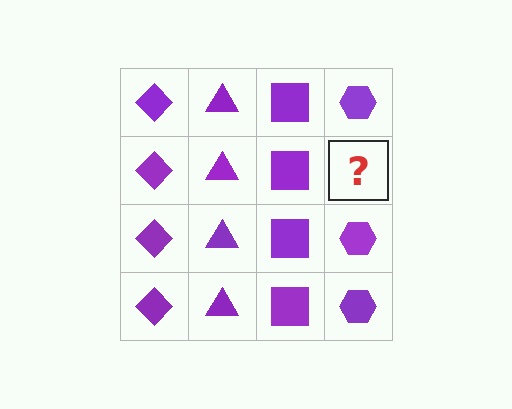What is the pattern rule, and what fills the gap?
The rule is that each column has a consistent shape. The gap should be filled with a purple hexagon.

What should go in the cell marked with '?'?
The missing cell should contain a purple hexagon.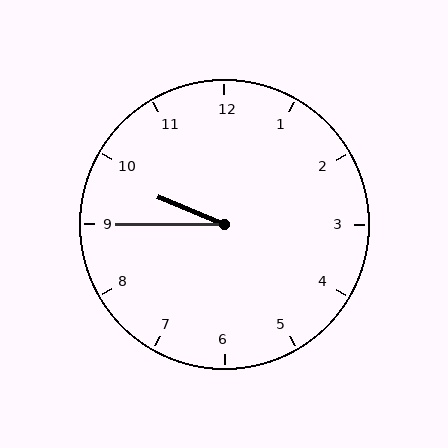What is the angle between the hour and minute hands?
Approximately 22 degrees.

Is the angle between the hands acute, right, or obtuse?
It is acute.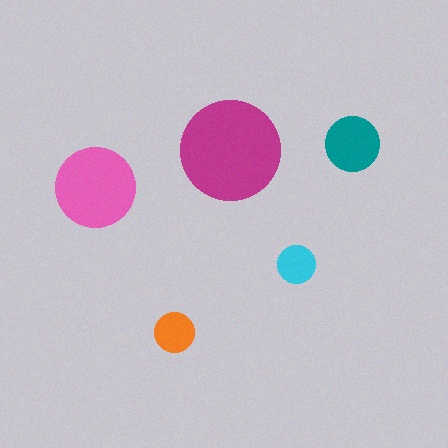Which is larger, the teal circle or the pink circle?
The pink one.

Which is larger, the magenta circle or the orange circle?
The magenta one.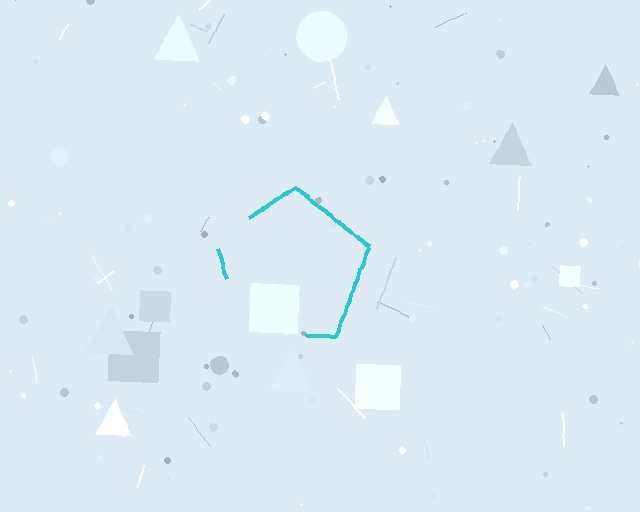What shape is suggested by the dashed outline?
The dashed outline suggests a pentagon.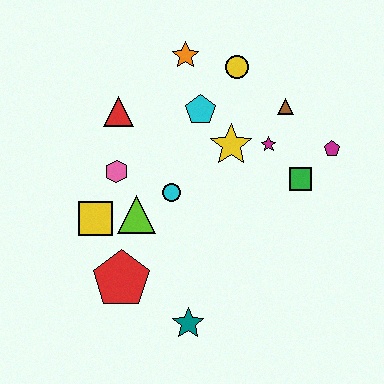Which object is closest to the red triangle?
The pink hexagon is closest to the red triangle.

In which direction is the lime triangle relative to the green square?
The lime triangle is to the left of the green square.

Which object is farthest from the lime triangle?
The magenta pentagon is farthest from the lime triangle.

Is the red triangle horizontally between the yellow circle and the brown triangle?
No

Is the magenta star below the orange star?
Yes